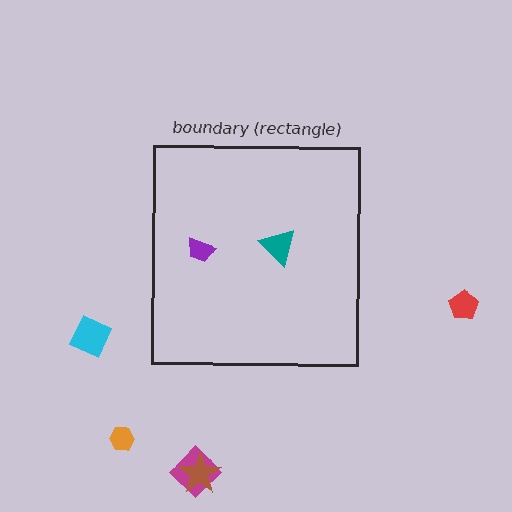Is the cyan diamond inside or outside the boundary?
Outside.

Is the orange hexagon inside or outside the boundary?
Outside.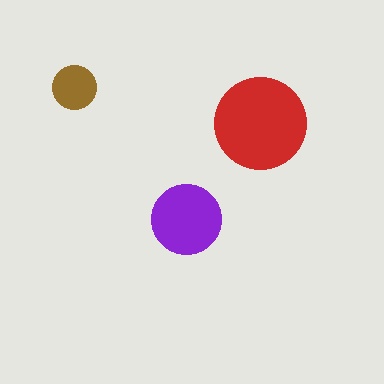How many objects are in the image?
There are 3 objects in the image.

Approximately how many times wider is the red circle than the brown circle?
About 2 times wider.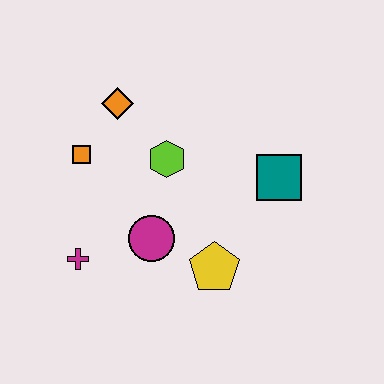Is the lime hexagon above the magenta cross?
Yes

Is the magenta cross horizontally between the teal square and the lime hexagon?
No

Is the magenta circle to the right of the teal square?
No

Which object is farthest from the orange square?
The teal square is farthest from the orange square.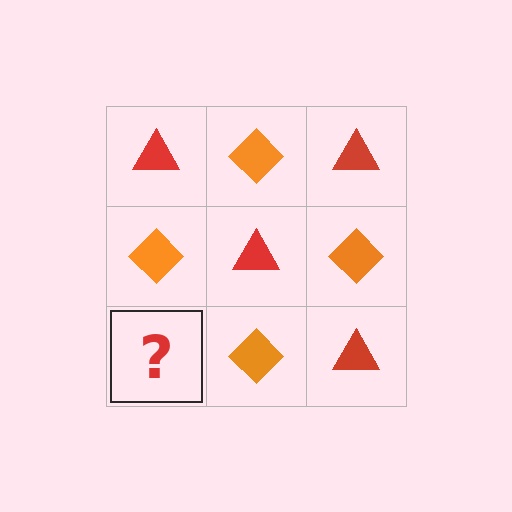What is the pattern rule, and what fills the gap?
The rule is that it alternates red triangle and orange diamond in a checkerboard pattern. The gap should be filled with a red triangle.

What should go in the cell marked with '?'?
The missing cell should contain a red triangle.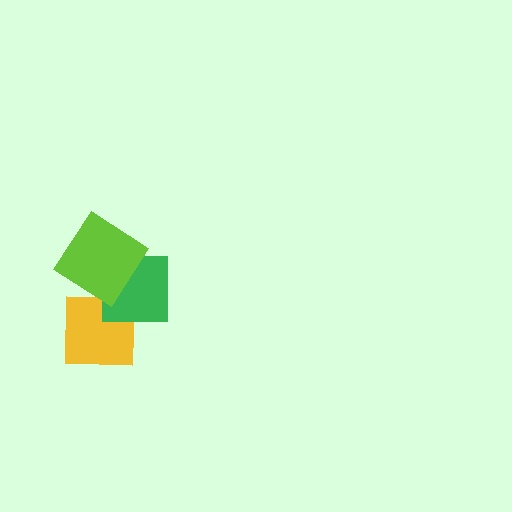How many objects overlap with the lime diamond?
2 objects overlap with the lime diamond.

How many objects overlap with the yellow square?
2 objects overlap with the yellow square.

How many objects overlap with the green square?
2 objects overlap with the green square.